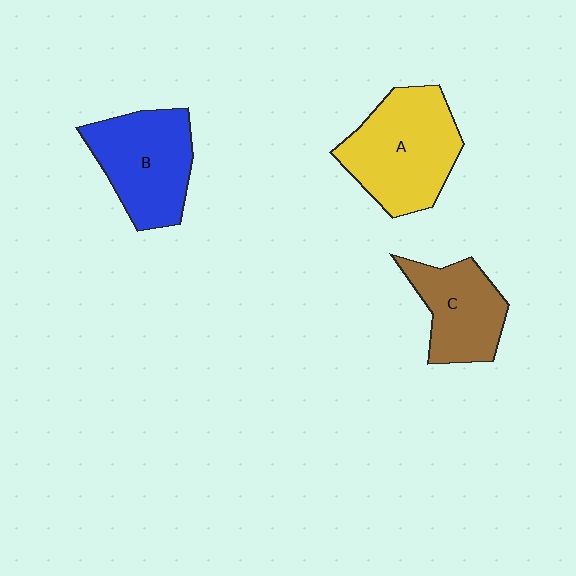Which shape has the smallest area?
Shape C (brown).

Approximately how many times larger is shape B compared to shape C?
Approximately 1.3 times.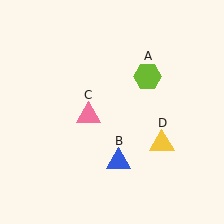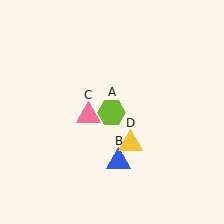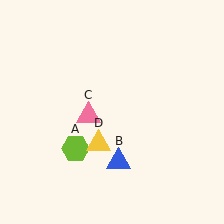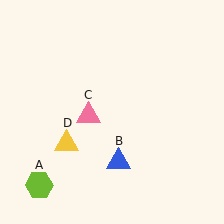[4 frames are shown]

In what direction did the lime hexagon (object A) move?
The lime hexagon (object A) moved down and to the left.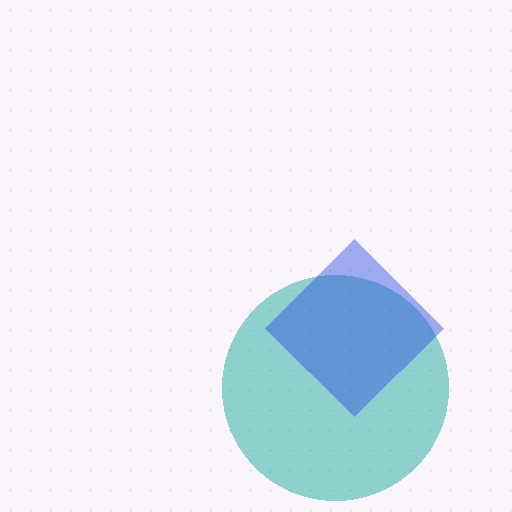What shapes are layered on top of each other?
The layered shapes are: a teal circle, a blue diamond.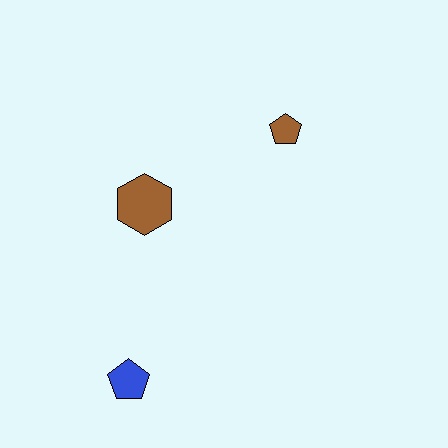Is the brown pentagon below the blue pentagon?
No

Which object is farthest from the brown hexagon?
The blue pentagon is farthest from the brown hexagon.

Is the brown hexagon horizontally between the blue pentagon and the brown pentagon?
Yes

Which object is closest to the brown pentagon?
The brown hexagon is closest to the brown pentagon.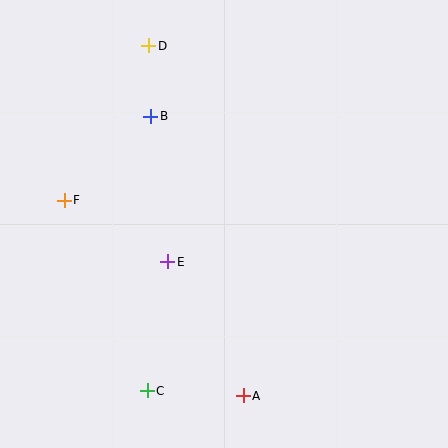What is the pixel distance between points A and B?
The distance between A and B is 295 pixels.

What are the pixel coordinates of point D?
Point D is at (149, 46).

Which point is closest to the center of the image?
Point E at (168, 262) is closest to the center.